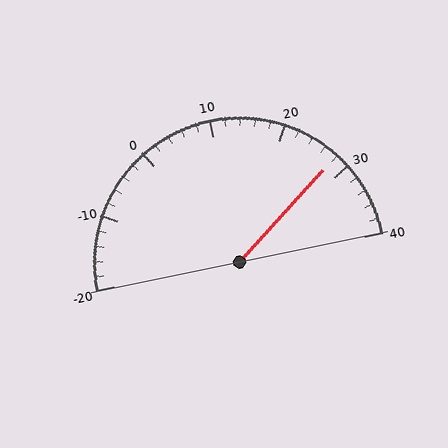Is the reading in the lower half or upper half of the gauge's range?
The reading is in the upper half of the range (-20 to 40).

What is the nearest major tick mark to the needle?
The nearest major tick mark is 30.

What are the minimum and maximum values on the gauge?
The gauge ranges from -20 to 40.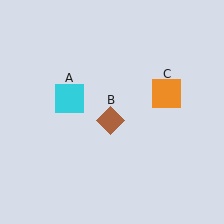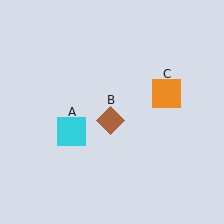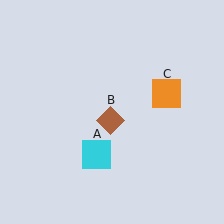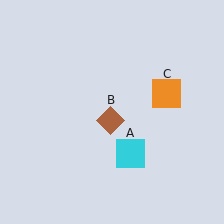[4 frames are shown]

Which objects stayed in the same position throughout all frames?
Brown diamond (object B) and orange square (object C) remained stationary.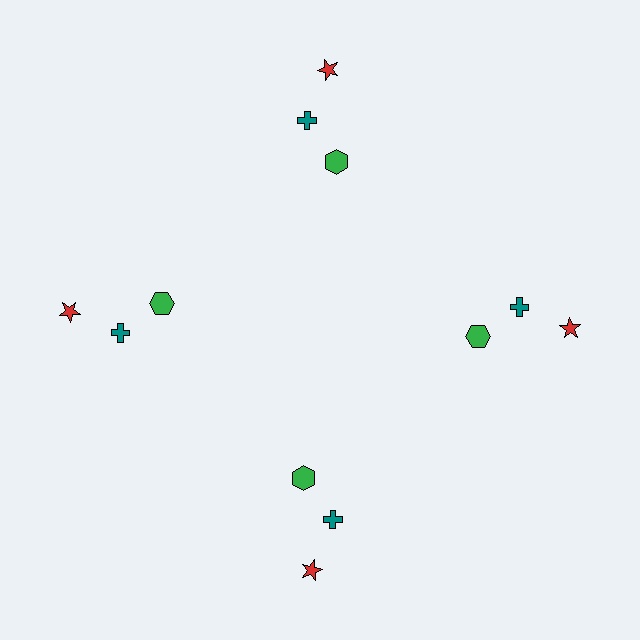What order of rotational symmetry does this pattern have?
This pattern has 4-fold rotational symmetry.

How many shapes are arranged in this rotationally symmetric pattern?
There are 12 shapes, arranged in 4 groups of 3.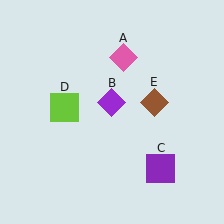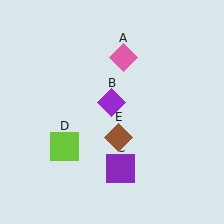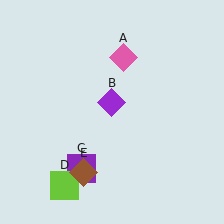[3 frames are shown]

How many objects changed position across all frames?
3 objects changed position: purple square (object C), lime square (object D), brown diamond (object E).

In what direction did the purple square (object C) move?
The purple square (object C) moved left.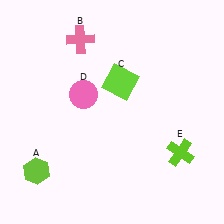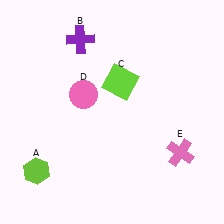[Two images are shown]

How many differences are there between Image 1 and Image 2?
There are 2 differences between the two images.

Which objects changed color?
B changed from pink to purple. E changed from lime to pink.